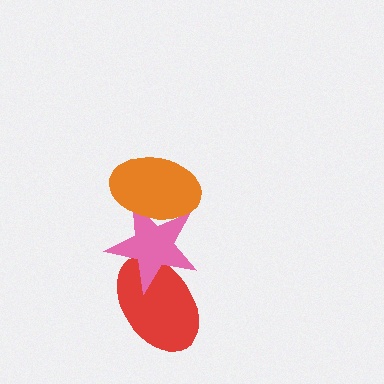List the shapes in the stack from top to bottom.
From top to bottom: the orange ellipse, the pink star, the red ellipse.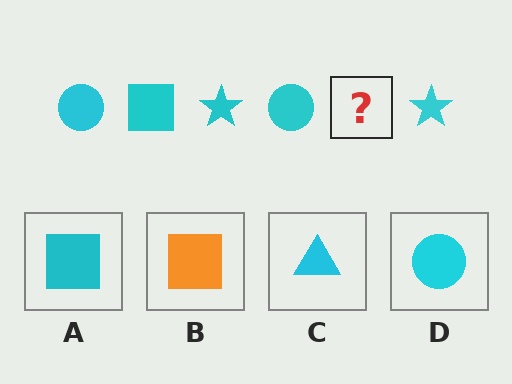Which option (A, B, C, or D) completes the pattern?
A.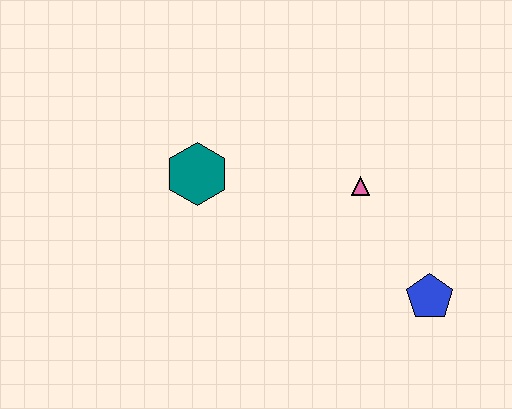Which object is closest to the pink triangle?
The blue pentagon is closest to the pink triangle.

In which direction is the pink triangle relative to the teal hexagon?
The pink triangle is to the right of the teal hexagon.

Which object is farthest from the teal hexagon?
The blue pentagon is farthest from the teal hexagon.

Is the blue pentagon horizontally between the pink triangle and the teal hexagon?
No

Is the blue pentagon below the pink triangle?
Yes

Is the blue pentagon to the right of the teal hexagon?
Yes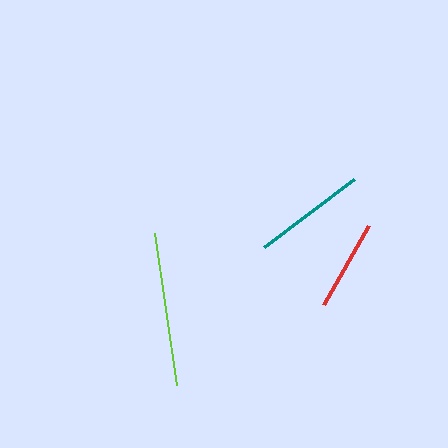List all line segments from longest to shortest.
From longest to shortest: lime, teal, red.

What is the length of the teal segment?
The teal segment is approximately 113 pixels long.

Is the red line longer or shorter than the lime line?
The lime line is longer than the red line.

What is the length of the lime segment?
The lime segment is approximately 153 pixels long.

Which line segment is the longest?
The lime line is the longest at approximately 153 pixels.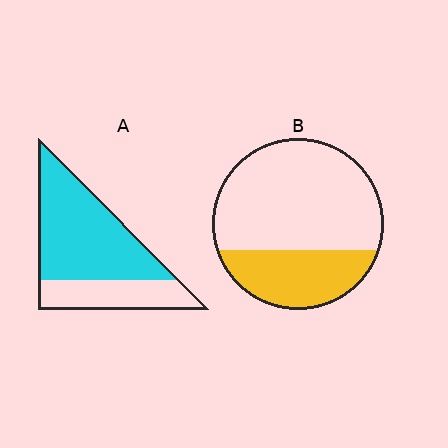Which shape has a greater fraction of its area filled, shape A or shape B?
Shape A.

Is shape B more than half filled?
No.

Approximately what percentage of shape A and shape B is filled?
A is approximately 70% and B is approximately 30%.